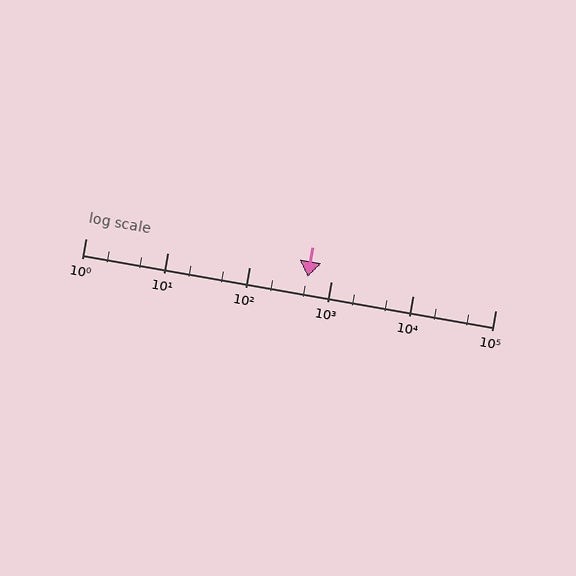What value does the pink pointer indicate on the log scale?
The pointer indicates approximately 510.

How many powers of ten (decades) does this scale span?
The scale spans 5 decades, from 1 to 100000.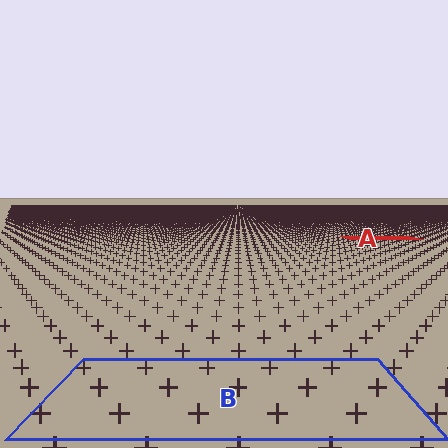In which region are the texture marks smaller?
The texture marks are smaller in region A, because it is farther away.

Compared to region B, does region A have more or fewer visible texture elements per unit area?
Region A has more texture elements per unit area — they are packed more densely because it is farther away.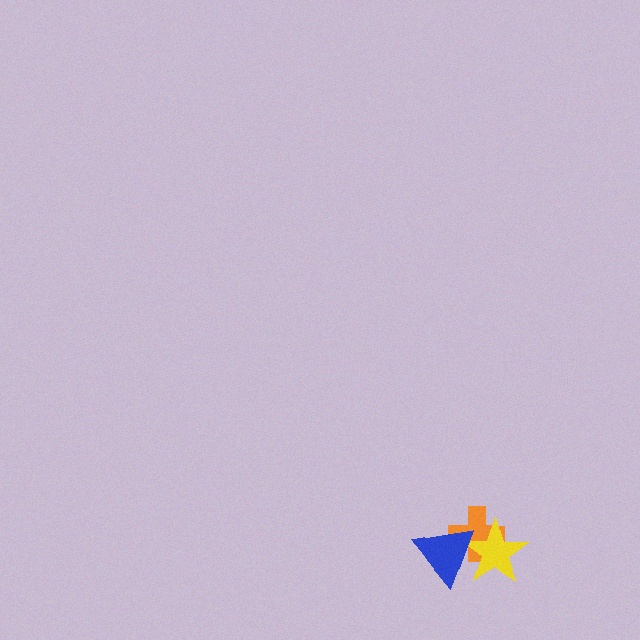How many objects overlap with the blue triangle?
2 objects overlap with the blue triangle.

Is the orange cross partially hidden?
Yes, it is partially covered by another shape.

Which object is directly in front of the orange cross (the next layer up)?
The yellow star is directly in front of the orange cross.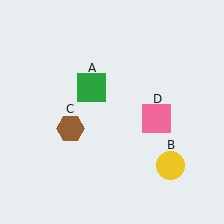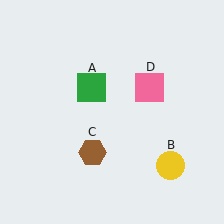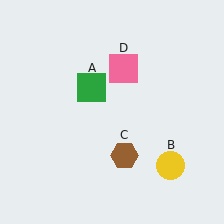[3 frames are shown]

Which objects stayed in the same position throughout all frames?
Green square (object A) and yellow circle (object B) remained stationary.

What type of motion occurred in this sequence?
The brown hexagon (object C), pink square (object D) rotated counterclockwise around the center of the scene.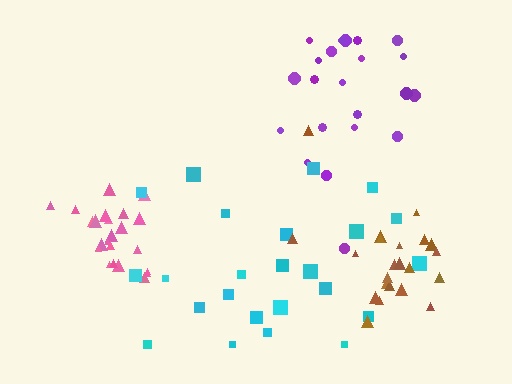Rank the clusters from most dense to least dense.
pink, brown, purple, cyan.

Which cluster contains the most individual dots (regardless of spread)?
Pink (24).